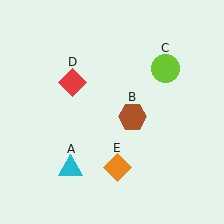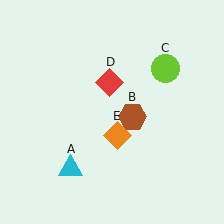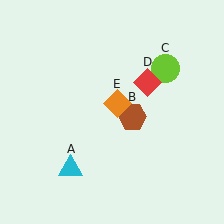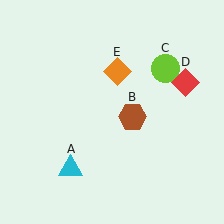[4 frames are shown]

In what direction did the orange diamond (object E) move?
The orange diamond (object E) moved up.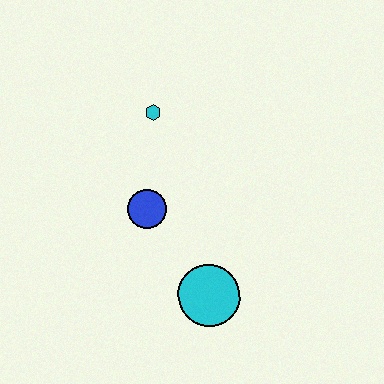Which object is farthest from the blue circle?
The cyan circle is farthest from the blue circle.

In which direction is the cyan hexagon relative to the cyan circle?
The cyan hexagon is above the cyan circle.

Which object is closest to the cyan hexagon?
The blue circle is closest to the cyan hexagon.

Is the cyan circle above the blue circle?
No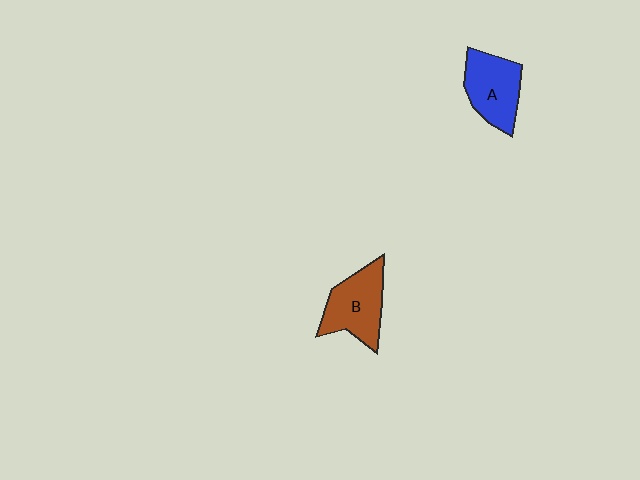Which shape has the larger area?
Shape B (brown).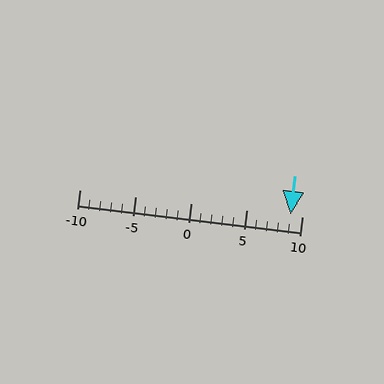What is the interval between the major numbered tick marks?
The major tick marks are spaced 5 units apart.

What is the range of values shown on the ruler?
The ruler shows values from -10 to 10.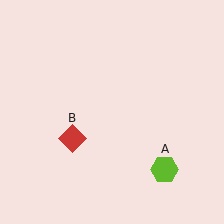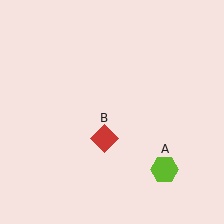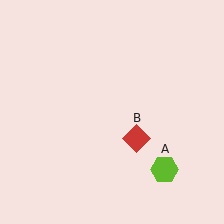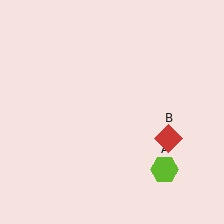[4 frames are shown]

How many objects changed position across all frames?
1 object changed position: red diamond (object B).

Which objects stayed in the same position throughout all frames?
Lime hexagon (object A) remained stationary.